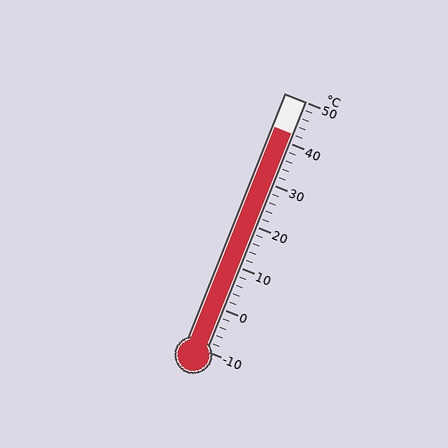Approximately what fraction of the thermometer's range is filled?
The thermometer is filled to approximately 85% of its range.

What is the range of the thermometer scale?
The thermometer scale ranges from -10°C to 50°C.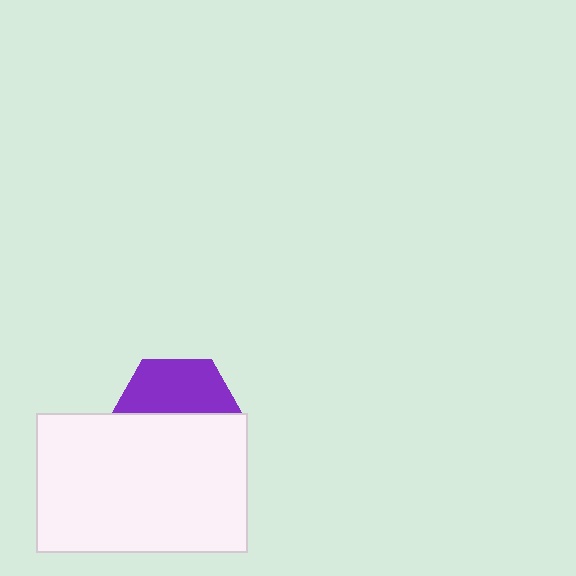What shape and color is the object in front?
The object in front is a white rectangle.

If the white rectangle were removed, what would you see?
You would see the complete purple hexagon.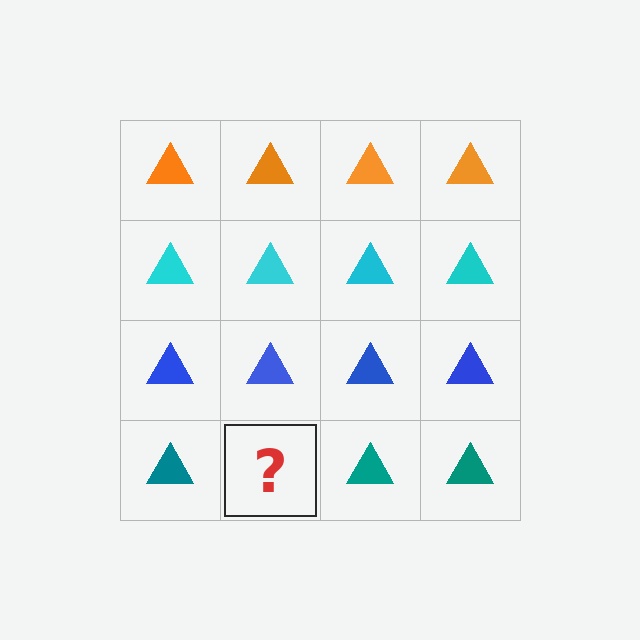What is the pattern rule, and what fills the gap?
The rule is that each row has a consistent color. The gap should be filled with a teal triangle.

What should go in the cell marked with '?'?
The missing cell should contain a teal triangle.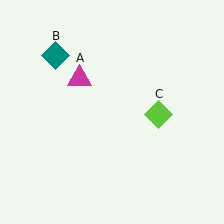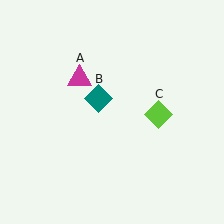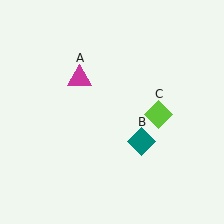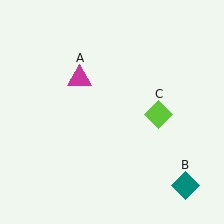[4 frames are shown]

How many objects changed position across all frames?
1 object changed position: teal diamond (object B).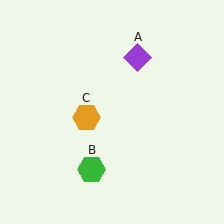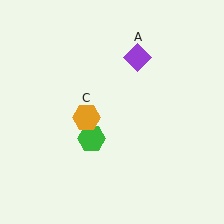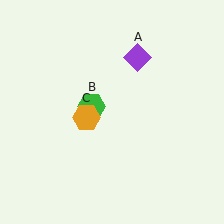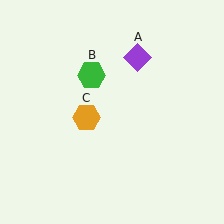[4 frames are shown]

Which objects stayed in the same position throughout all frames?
Purple diamond (object A) and orange hexagon (object C) remained stationary.